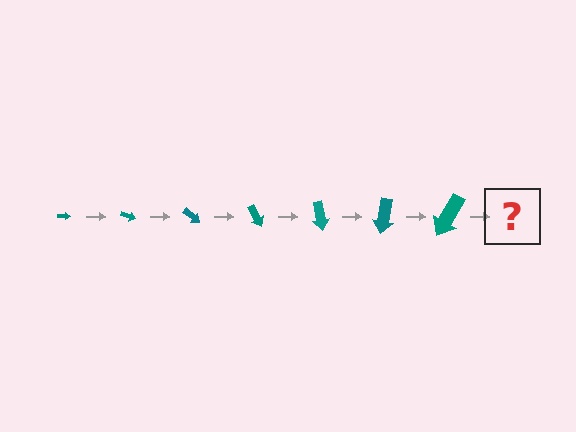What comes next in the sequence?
The next element should be an arrow, larger than the previous one and rotated 140 degrees from the start.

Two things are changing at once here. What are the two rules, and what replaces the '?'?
The two rules are that the arrow grows larger each step and it rotates 20 degrees each step. The '?' should be an arrow, larger than the previous one and rotated 140 degrees from the start.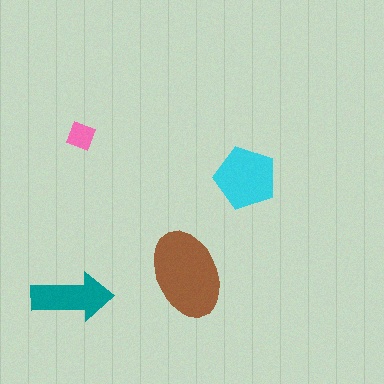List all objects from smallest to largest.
The pink diamond, the teal arrow, the cyan pentagon, the brown ellipse.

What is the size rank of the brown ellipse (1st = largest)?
1st.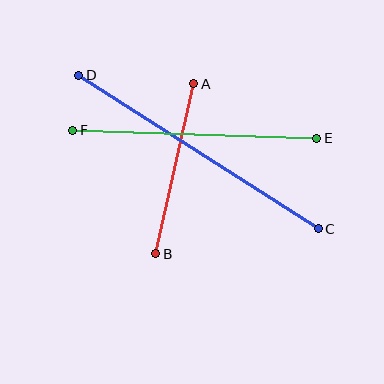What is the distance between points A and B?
The distance is approximately 174 pixels.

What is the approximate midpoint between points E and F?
The midpoint is at approximately (195, 134) pixels.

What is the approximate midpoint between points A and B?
The midpoint is at approximately (175, 169) pixels.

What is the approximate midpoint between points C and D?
The midpoint is at approximately (198, 152) pixels.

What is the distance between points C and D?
The distance is approximately 284 pixels.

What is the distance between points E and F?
The distance is approximately 244 pixels.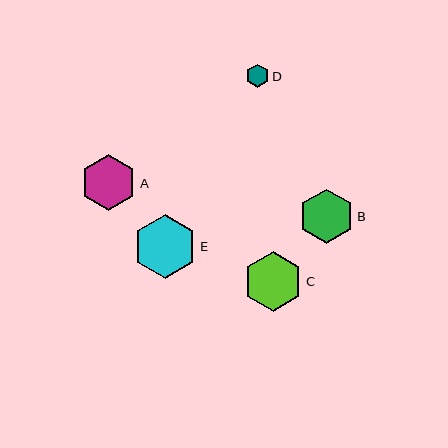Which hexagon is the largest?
Hexagon E is the largest with a size of approximately 64 pixels.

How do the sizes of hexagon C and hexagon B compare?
Hexagon C and hexagon B are approximately the same size.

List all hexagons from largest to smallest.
From largest to smallest: E, C, A, B, D.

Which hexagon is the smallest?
Hexagon D is the smallest with a size of approximately 24 pixels.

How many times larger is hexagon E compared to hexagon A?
Hexagon E is approximately 1.1 times the size of hexagon A.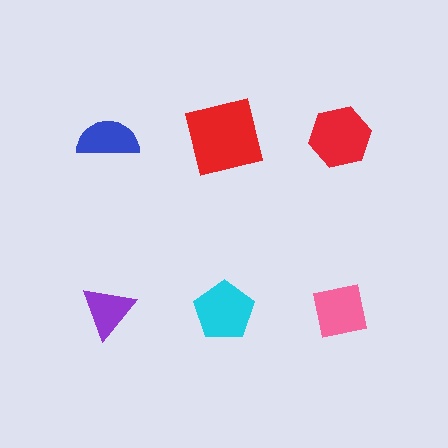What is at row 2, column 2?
A cyan pentagon.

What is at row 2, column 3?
A pink square.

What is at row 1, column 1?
A blue semicircle.